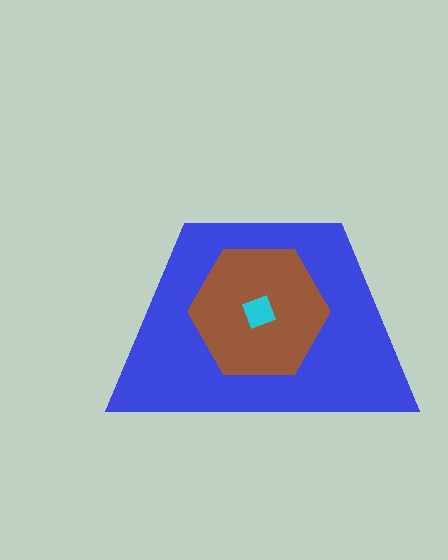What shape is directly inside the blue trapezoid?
The brown hexagon.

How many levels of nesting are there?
3.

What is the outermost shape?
The blue trapezoid.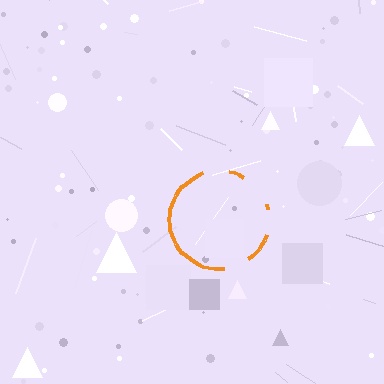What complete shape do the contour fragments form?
The contour fragments form a circle.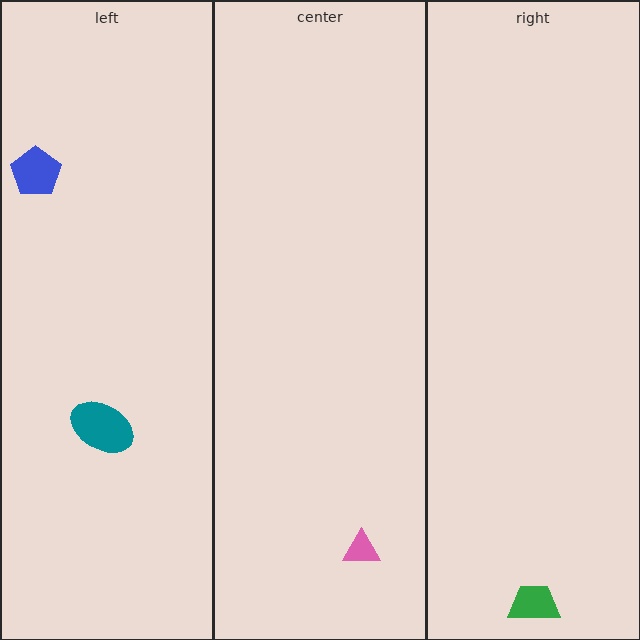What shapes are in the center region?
The pink triangle.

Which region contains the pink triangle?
The center region.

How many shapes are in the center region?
1.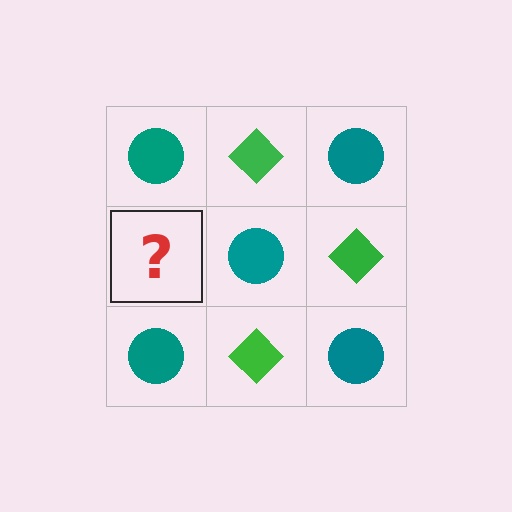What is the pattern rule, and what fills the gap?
The rule is that it alternates teal circle and green diamond in a checkerboard pattern. The gap should be filled with a green diamond.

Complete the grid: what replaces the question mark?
The question mark should be replaced with a green diamond.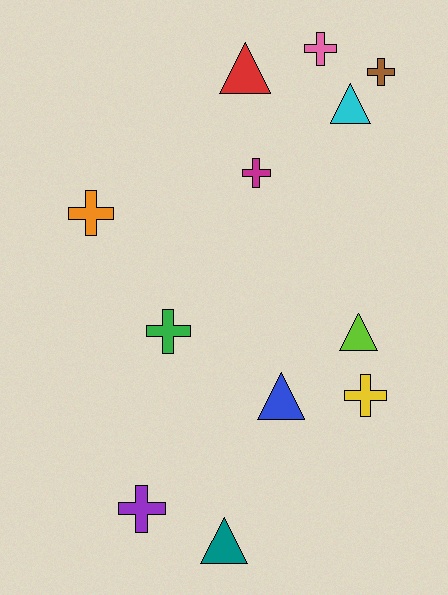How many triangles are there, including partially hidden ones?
There are 5 triangles.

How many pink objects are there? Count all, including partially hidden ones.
There is 1 pink object.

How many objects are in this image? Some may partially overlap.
There are 12 objects.